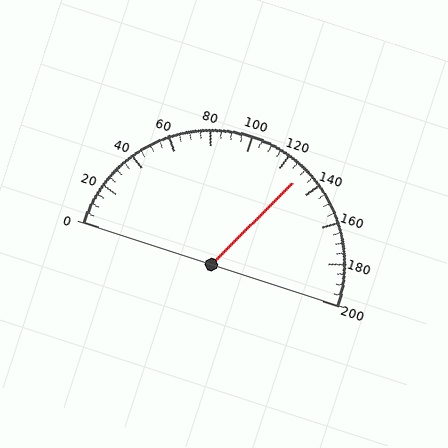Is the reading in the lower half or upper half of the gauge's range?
The reading is in the upper half of the range (0 to 200).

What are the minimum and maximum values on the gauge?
The gauge ranges from 0 to 200.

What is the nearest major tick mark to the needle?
The nearest major tick mark is 120.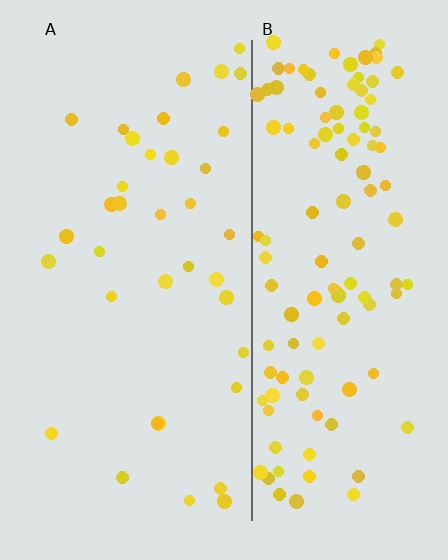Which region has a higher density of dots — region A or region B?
B (the right).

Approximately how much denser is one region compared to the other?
Approximately 3.3× — region B over region A.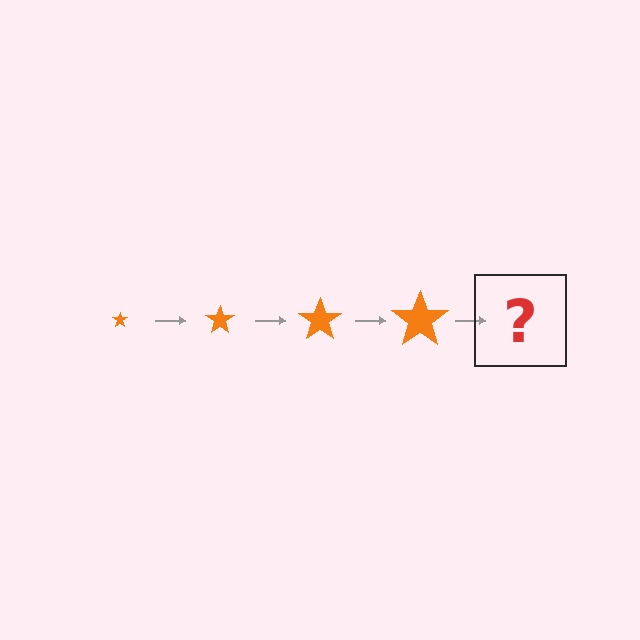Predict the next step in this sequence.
The next step is an orange star, larger than the previous one.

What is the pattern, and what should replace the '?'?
The pattern is that the star gets progressively larger each step. The '?' should be an orange star, larger than the previous one.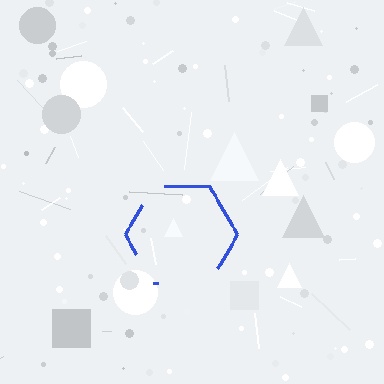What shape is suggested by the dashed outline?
The dashed outline suggests a hexagon.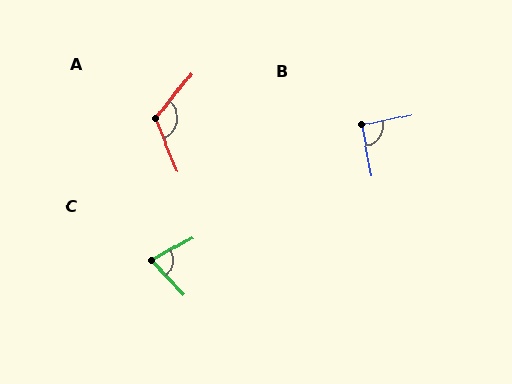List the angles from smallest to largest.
C (75°), B (92°), A (120°).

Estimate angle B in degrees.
Approximately 92 degrees.